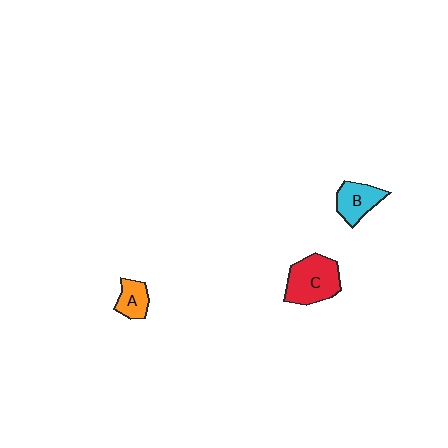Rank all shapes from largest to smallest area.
From largest to smallest: C (red), B (cyan), A (orange).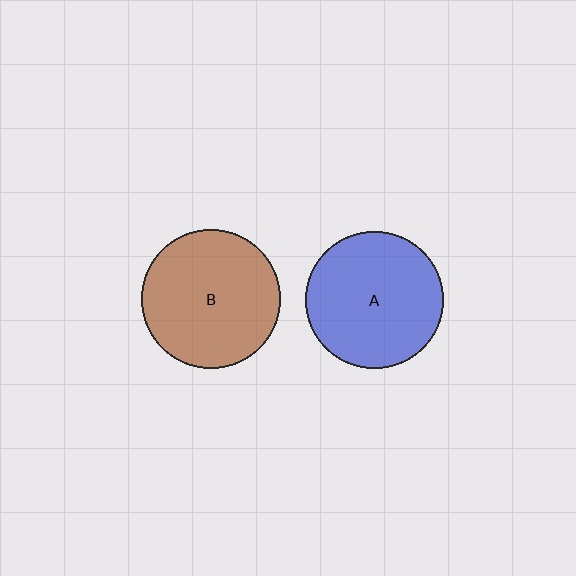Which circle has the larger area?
Circle B (brown).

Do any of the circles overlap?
No, none of the circles overlap.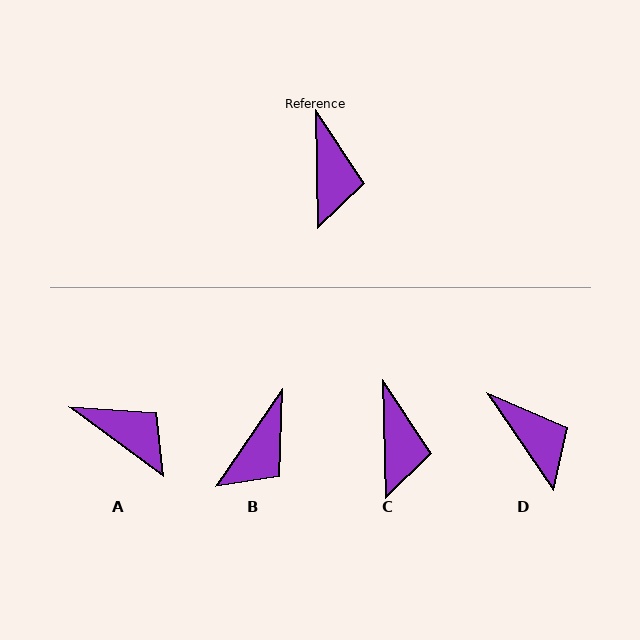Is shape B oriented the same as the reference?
No, it is off by about 36 degrees.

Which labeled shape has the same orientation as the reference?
C.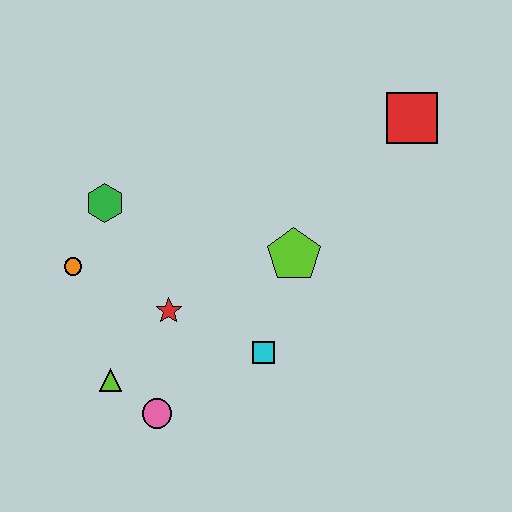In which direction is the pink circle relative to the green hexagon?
The pink circle is below the green hexagon.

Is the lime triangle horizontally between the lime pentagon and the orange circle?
Yes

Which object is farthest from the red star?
The red square is farthest from the red star.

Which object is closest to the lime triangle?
The pink circle is closest to the lime triangle.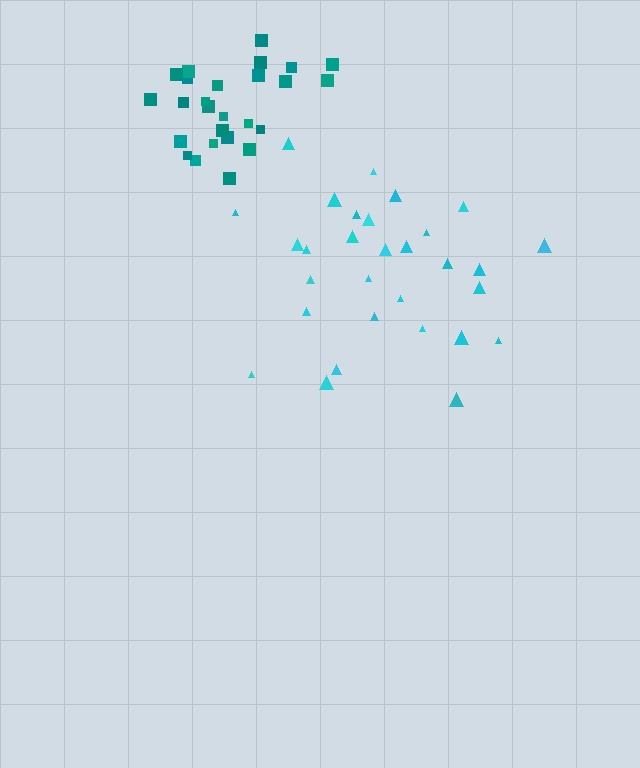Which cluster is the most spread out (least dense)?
Cyan.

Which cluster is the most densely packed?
Teal.